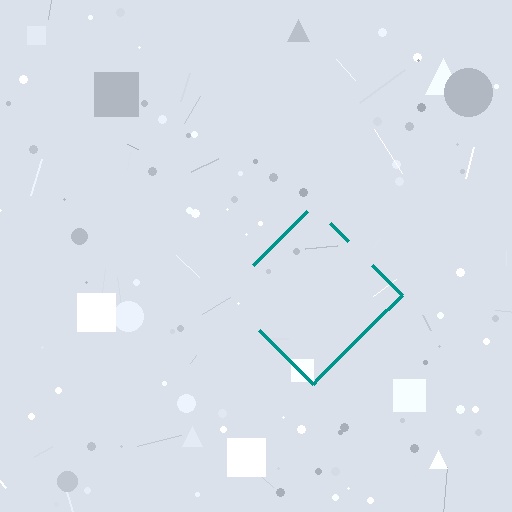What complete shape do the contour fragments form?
The contour fragments form a diamond.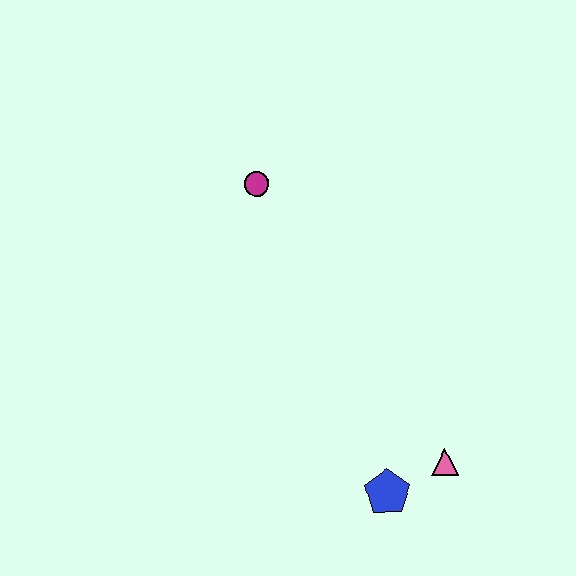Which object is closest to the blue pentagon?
The pink triangle is closest to the blue pentagon.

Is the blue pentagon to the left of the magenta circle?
No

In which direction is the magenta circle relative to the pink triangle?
The magenta circle is above the pink triangle.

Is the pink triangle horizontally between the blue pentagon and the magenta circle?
No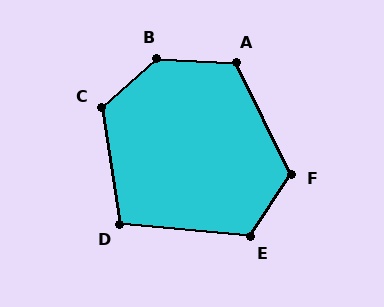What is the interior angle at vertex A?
Approximately 119 degrees (obtuse).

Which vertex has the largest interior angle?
B, at approximately 136 degrees.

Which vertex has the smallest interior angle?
D, at approximately 104 degrees.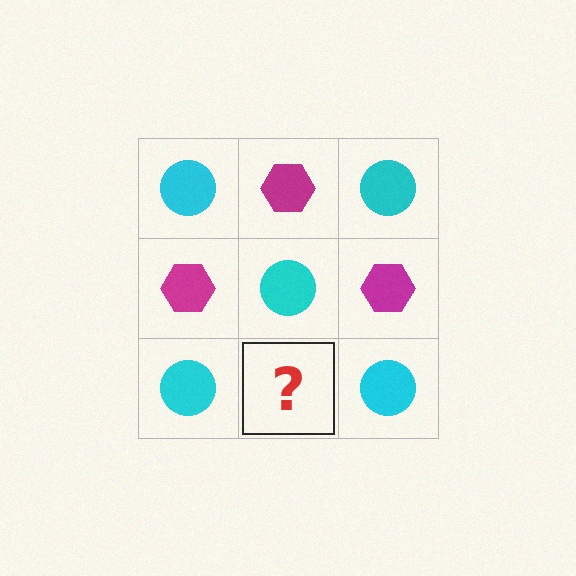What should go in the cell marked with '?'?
The missing cell should contain a magenta hexagon.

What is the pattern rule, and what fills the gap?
The rule is that it alternates cyan circle and magenta hexagon in a checkerboard pattern. The gap should be filled with a magenta hexagon.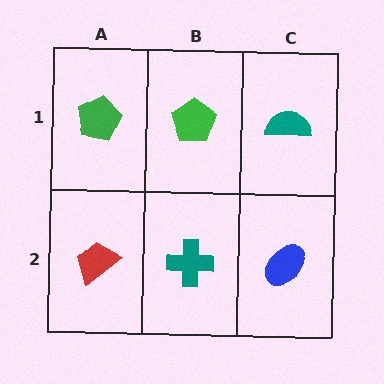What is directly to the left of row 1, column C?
A green pentagon.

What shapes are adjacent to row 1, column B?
A teal cross (row 2, column B), a green pentagon (row 1, column A), a teal semicircle (row 1, column C).